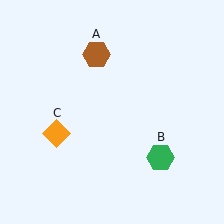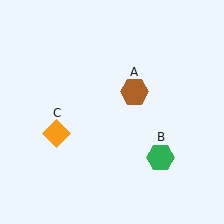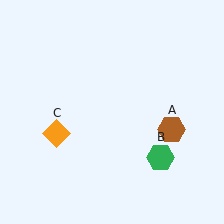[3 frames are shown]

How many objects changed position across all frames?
1 object changed position: brown hexagon (object A).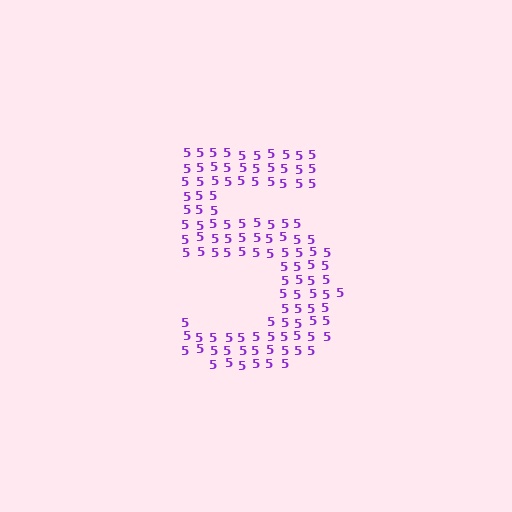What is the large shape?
The large shape is the digit 5.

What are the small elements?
The small elements are digit 5's.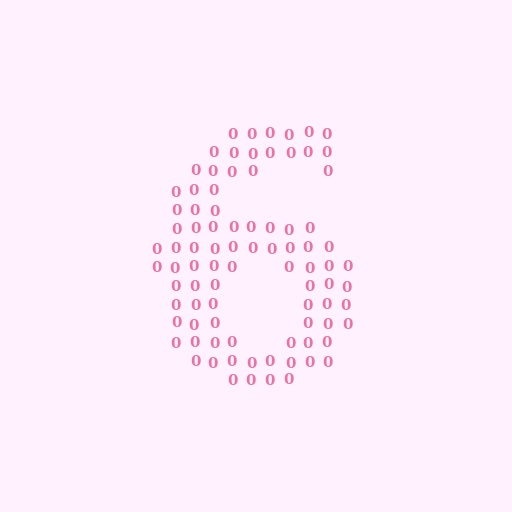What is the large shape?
The large shape is the digit 6.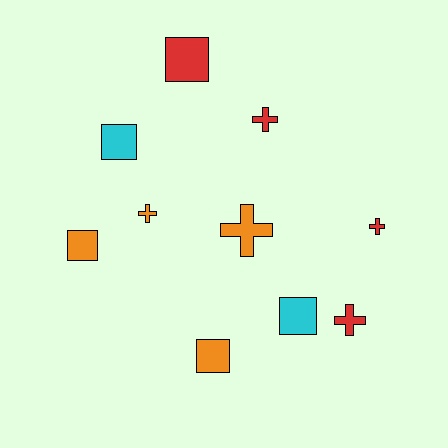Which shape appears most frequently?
Cross, with 5 objects.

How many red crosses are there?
There are 3 red crosses.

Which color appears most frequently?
Red, with 4 objects.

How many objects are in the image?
There are 10 objects.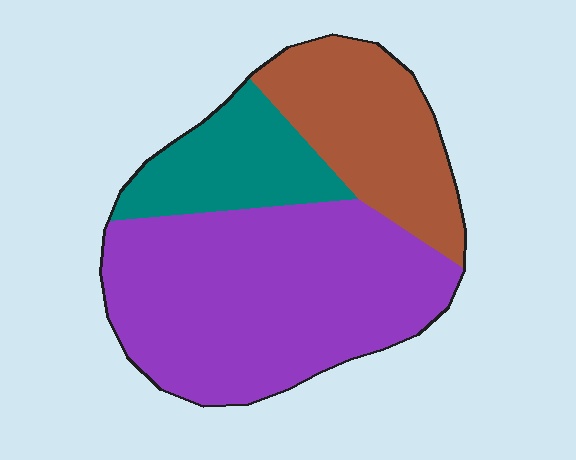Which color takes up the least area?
Teal, at roughly 20%.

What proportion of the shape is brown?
Brown covers around 25% of the shape.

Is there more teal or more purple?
Purple.